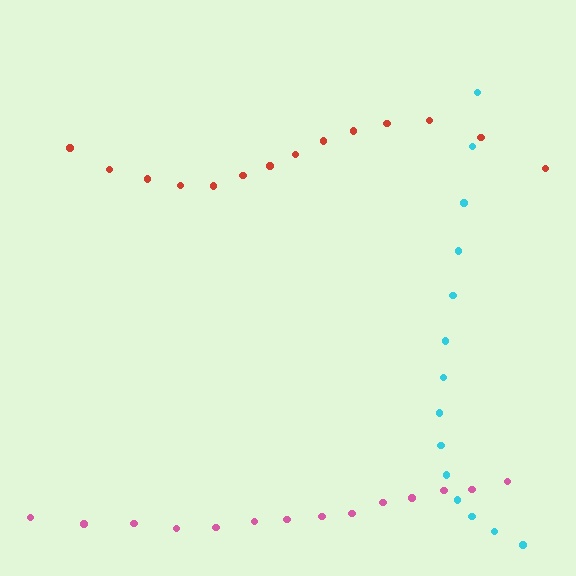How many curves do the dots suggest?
There are 3 distinct paths.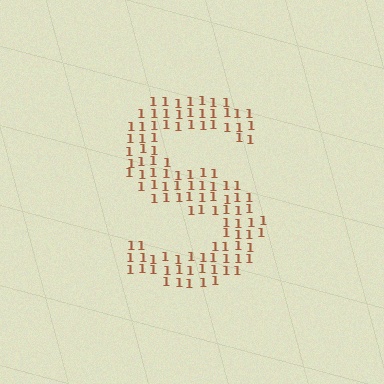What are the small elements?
The small elements are digit 1's.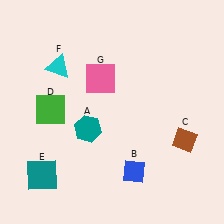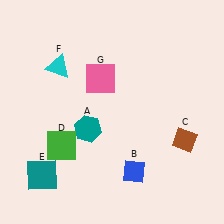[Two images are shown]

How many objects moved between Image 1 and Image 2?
1 object moved between the two images.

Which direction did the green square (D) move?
The green square (D) moved down.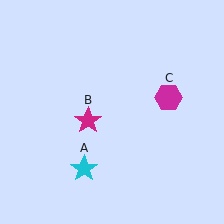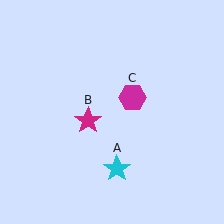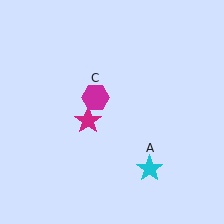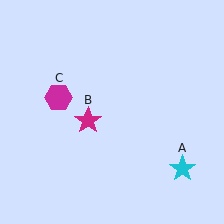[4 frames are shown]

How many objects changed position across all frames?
2 objects changed position: cyan star (object A), magenta hexagon (object C).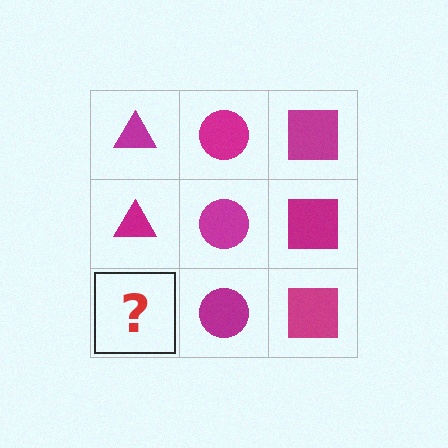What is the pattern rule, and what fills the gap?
The rule is that each column has a consistent shape. The gap should be filled with a magenta triangle.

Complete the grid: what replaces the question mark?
The question mark should be replaced with a magenta triangle.